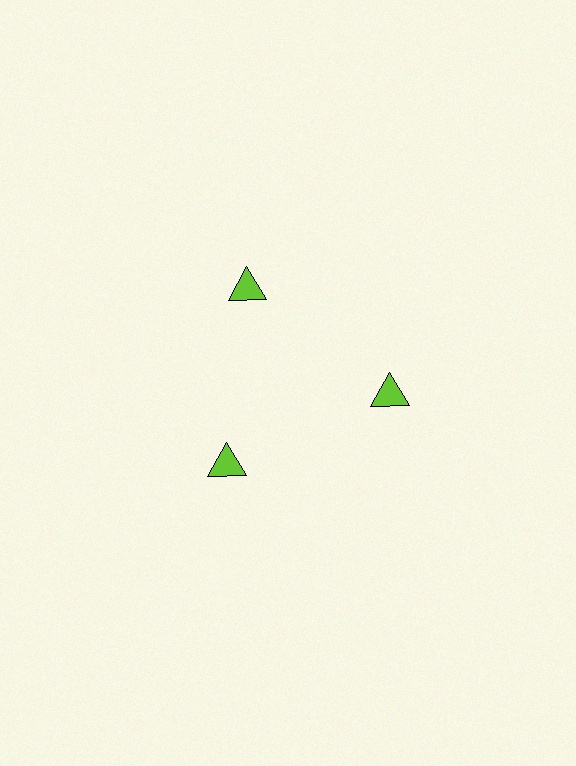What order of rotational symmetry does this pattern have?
This pattern has 3-fold rotational symmetry.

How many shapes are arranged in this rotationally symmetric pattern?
There are 3 shapes, arranged in 3 groups of 1.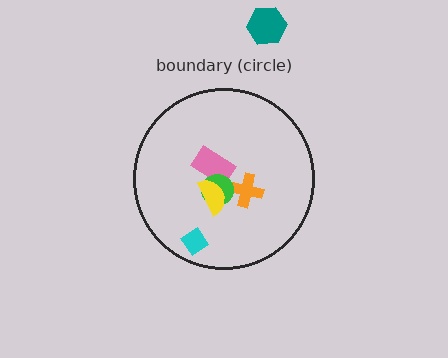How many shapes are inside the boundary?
5 inside, 1 outside.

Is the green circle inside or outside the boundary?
Inside.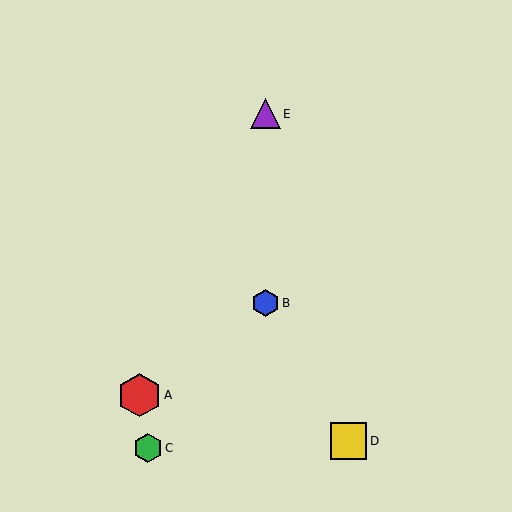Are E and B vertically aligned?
Yes, both are at x≈265.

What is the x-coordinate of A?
Object A is at x≈139.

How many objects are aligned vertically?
2 objects (B, E) are aligned vertically.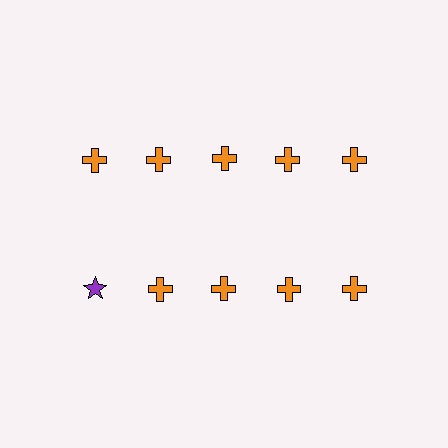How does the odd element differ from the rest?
It differs in both color (purple instead of orange) and shape (star instead of cross).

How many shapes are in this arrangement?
There are 10 shapes arranged in a grid pattern.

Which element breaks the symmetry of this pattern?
The purple star in the second row, leftmost column breaks the symmetry. All other shapes are orange crosses.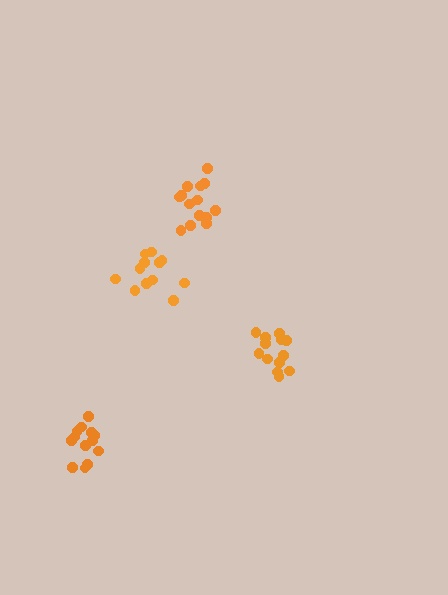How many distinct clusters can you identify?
There are 4 distinct clusters.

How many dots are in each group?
Group 1: 13 dots, Group 2: 12 dots, Group 3: 14 dots, Group 4: 14 dots (53 total).